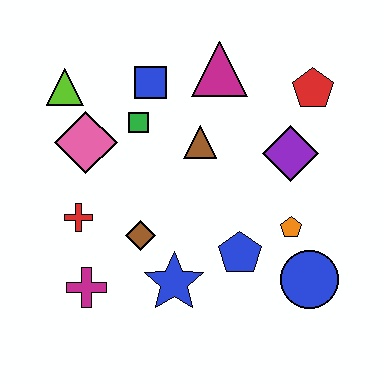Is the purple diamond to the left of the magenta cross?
No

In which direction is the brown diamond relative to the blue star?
The brown diamond is above the blue star.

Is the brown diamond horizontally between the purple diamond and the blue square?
No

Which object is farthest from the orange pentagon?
The lime triangle is farthest from the orange pentagon.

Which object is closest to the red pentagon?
The purple diamond is closest to the red pentagon.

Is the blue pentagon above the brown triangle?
No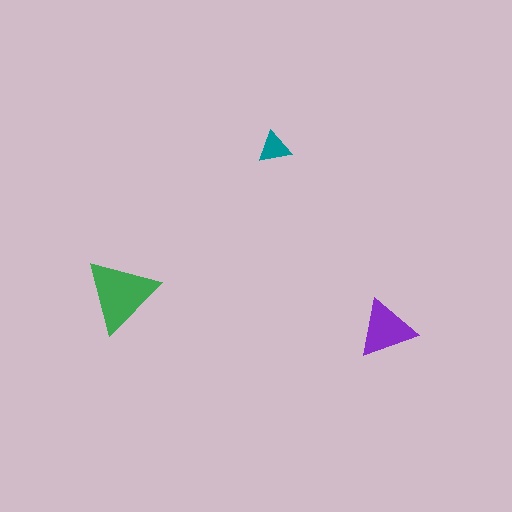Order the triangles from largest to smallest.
the green one, the purple one, the teal one.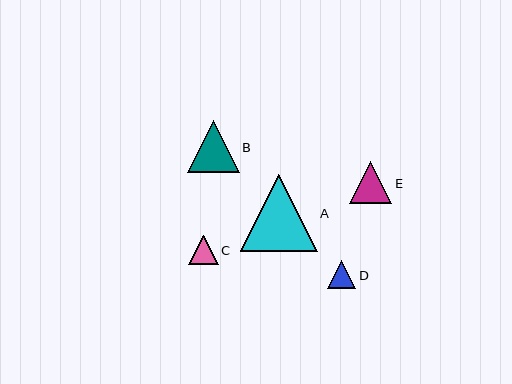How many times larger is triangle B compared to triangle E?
Triangle B is approximately 1.2 times the size of triangle E.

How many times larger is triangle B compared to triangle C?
Triangle B is approximately 1.8 times the size of triangle C.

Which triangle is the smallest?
Triangle D is the smallest with a size of approximately 28 pixels.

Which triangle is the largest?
Triangle A is the largest with a size of approximately 77 pixels.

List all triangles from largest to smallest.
From largest to smallest: A, B, E, C, D.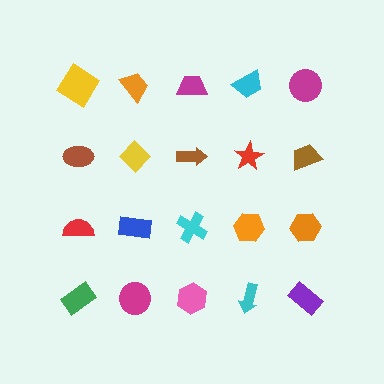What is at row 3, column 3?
A cyan cross.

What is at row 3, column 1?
A red semicircle.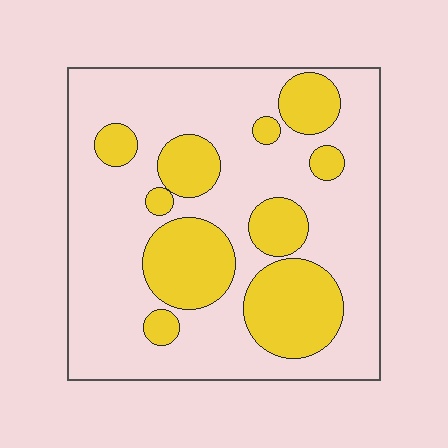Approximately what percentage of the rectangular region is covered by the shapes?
Approximately 30%.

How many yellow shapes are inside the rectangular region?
10.